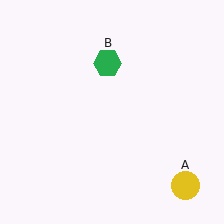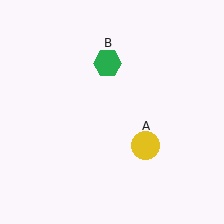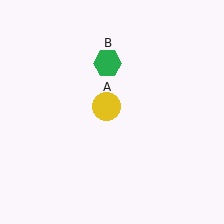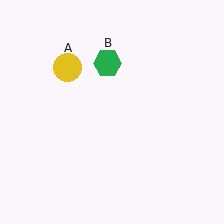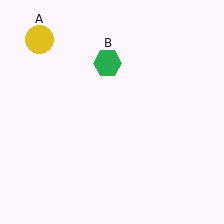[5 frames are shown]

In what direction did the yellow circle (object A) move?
The yellow circle (object A) moved up and to the left.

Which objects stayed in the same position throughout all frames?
Green hexagon (object B) remained stationary.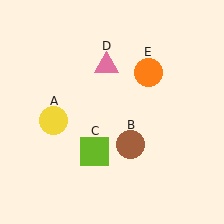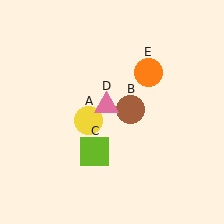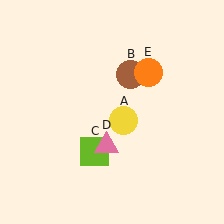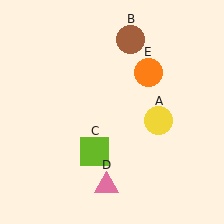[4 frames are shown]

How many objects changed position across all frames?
3 objects changed position: yellow circle (object A), brown circle (object B), pink triangle (object D).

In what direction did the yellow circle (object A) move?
The yellow circle (object A) moved right.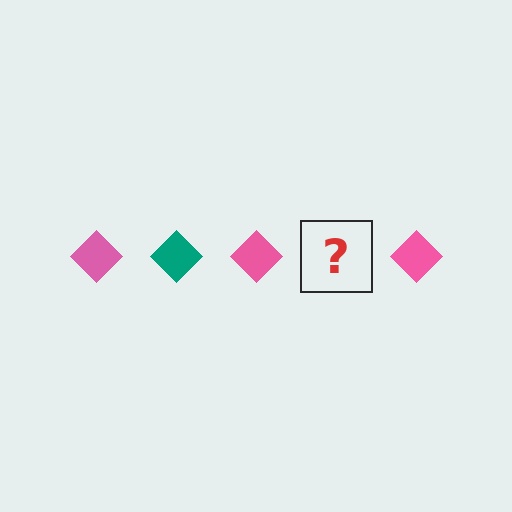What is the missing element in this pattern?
The missing element is a teal diamond.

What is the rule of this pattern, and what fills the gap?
The rule is that the pattern cycles through pink, teal diamonds. The gap should be filled with a teal diamond.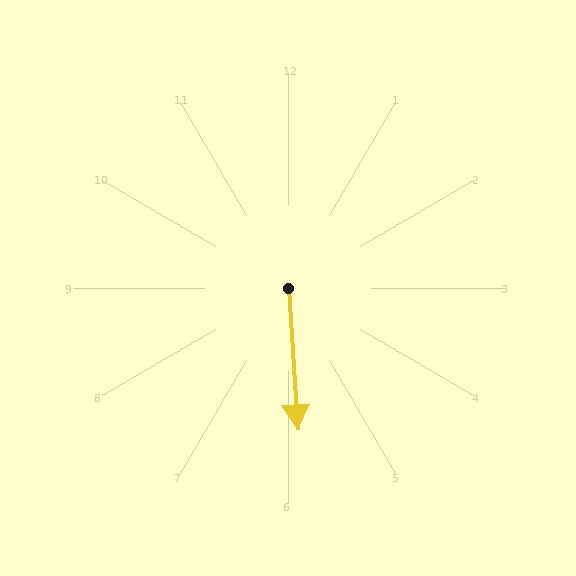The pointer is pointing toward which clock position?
Roughly 6 o'clock.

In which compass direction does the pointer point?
South.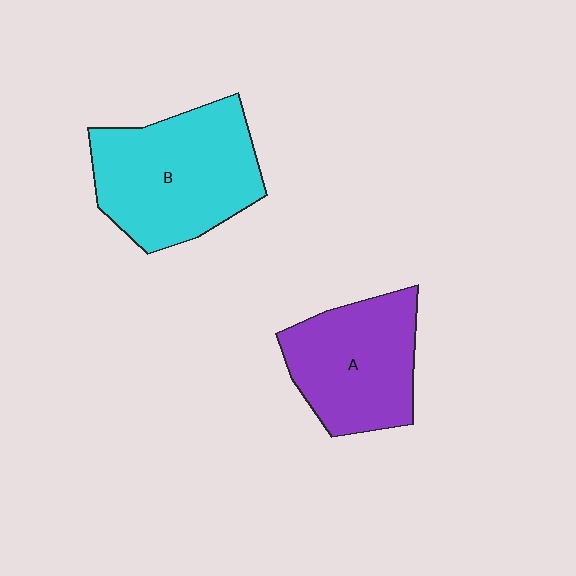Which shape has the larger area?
Shape B (cyan).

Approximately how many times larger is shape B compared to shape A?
Approximately 1.2 times.